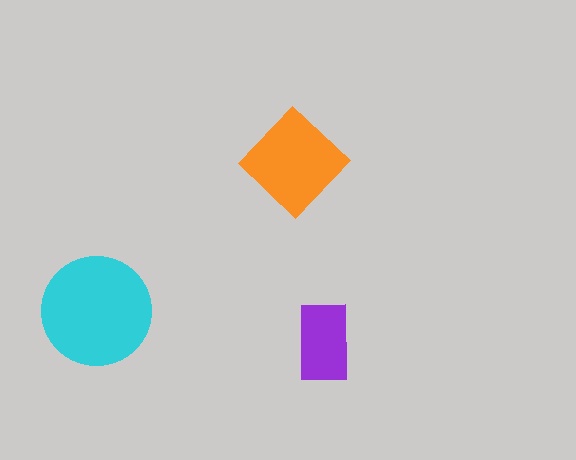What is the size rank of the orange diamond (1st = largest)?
2nd.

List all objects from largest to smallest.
The cyan circle, the orange diamond, the purple rectangle.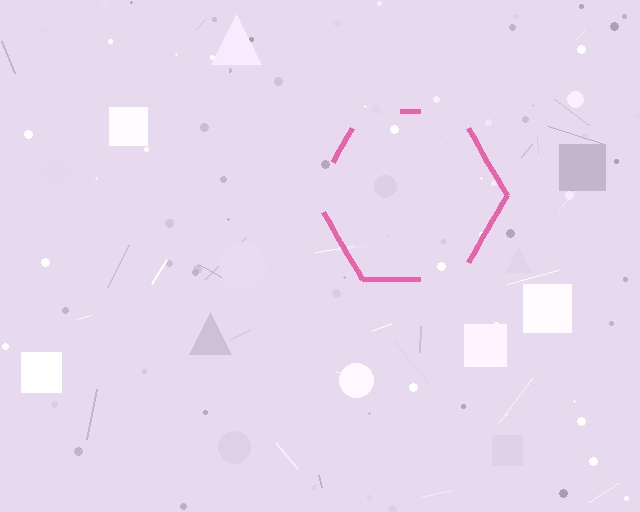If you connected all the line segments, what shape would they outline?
They would outline a hexagon.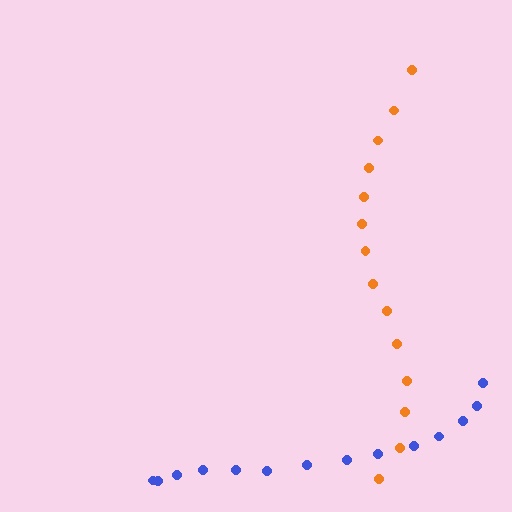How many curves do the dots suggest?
There are 2 distinct paths.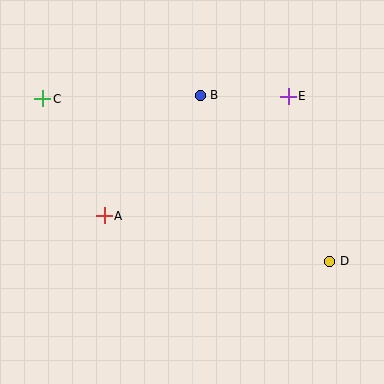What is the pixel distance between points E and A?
The distance between E and A is 220 pixels.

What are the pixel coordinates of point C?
Point C is at (43, 99).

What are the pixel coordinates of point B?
Point B is at (200, 95).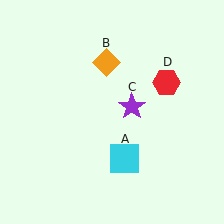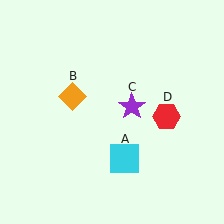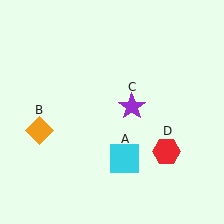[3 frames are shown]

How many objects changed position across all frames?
2 objects changed position: orange diamond (object B), red hexagon (object D).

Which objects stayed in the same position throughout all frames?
Cyan square (object A) and purple star (object C) remained stationary.